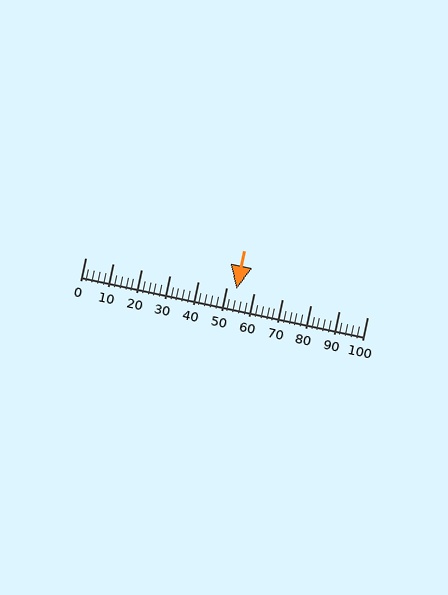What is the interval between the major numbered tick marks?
The major tick marks are spaced 10 units apart.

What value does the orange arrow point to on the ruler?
The orange arrow points to approximately 54.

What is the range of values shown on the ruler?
The ruler shows values from 0 to 100.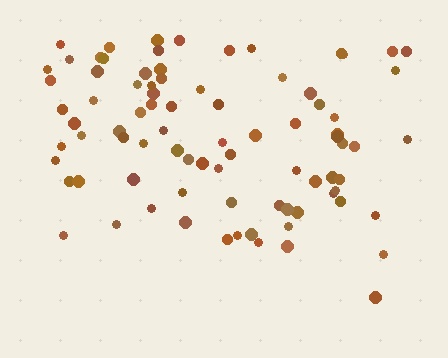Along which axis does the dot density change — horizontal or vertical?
Vertical.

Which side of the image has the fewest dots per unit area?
The bottom.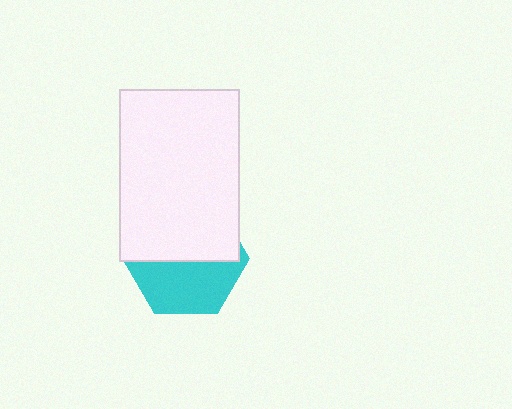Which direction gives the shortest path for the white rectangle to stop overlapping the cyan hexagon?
Moving up gives the shortest separation.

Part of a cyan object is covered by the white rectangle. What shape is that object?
It is a hexagon.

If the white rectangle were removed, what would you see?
You would see the complete cyan hexagon.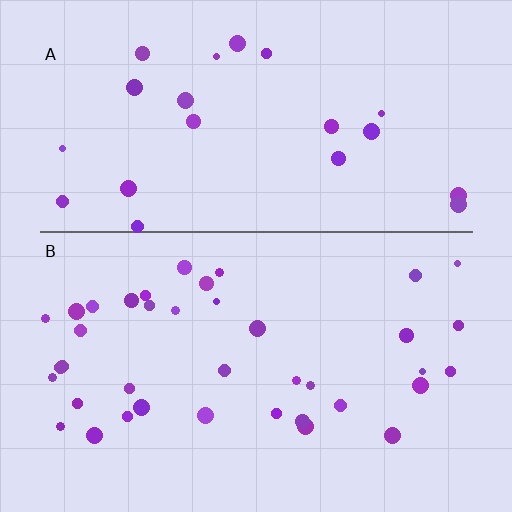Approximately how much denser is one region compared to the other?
Approximately 1.8× — region B over region A.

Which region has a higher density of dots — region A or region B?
B (the bottom).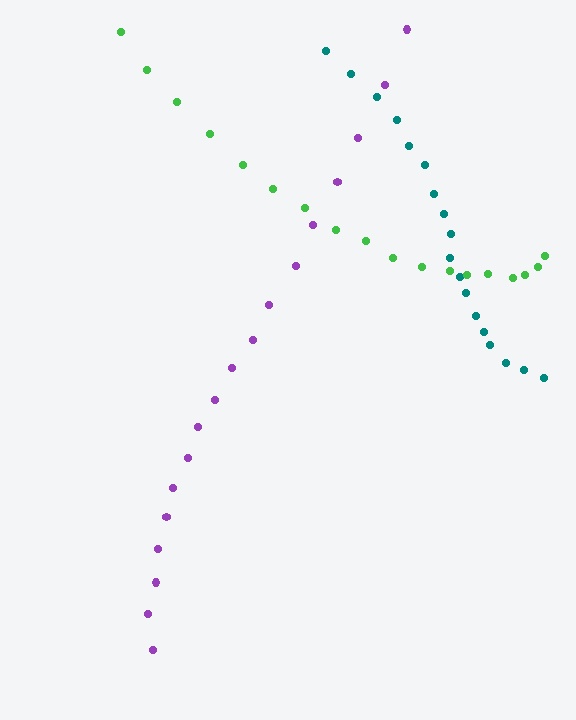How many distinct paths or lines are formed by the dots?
There are 3 distinct paths.